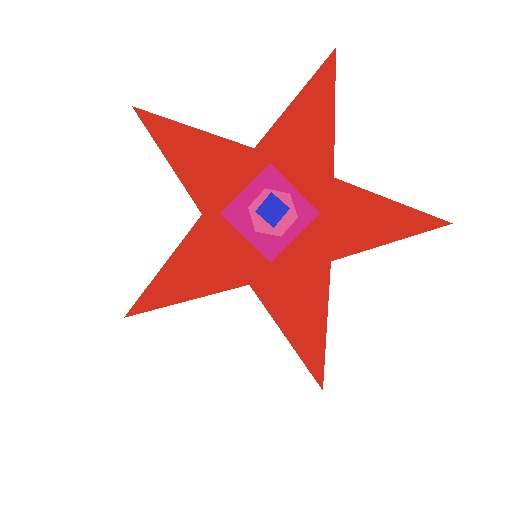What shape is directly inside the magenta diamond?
The pink hexagon.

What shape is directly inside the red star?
The magenta diamond.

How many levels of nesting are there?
4.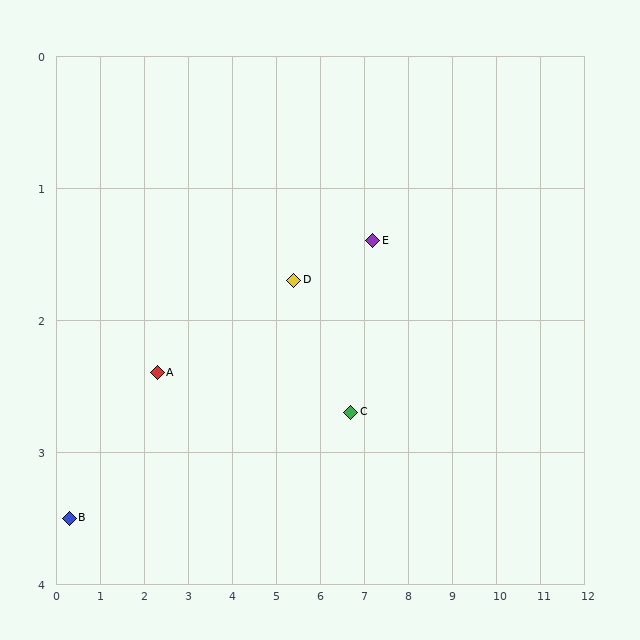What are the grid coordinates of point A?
Point A is at approximately (2.3, 2.4).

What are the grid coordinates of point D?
Point D is at approximately (5.4, 1.7).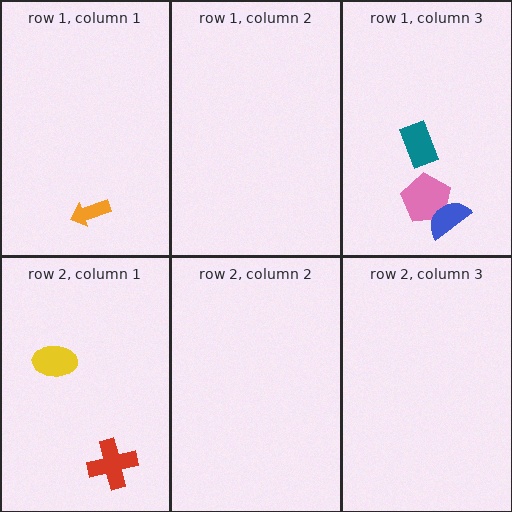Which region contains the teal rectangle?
The row 1, column 3 region.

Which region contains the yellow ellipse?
The row 2, column 1 region.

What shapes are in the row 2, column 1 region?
The red cross, the yellow ellipse.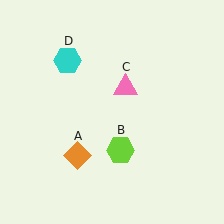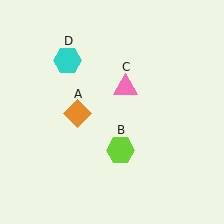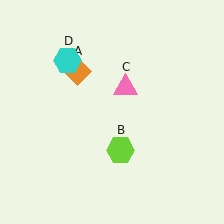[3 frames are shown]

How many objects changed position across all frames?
1 object changed position: orange diamond (object A).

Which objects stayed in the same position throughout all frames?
Lime hexagon (object B) and pink triangle (object C) and cyan hexagon (object D) remained stationary.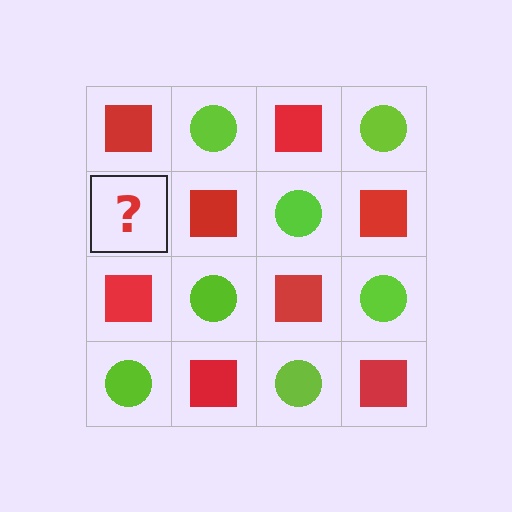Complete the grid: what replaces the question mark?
The question mark should be replaced with a lime circle.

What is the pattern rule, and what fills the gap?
The rule is that it alternates red square and lime circle in a checkerboard pattern. The gap should be filled with a lime circle.